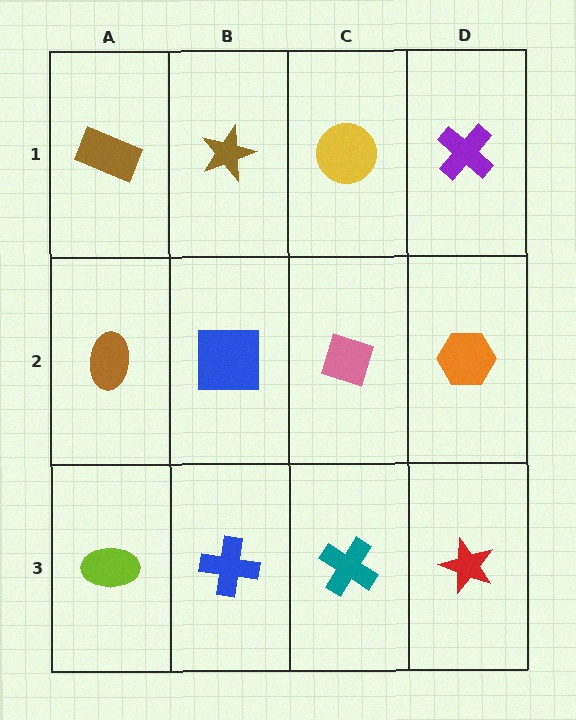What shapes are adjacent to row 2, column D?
A purple cross (row 1, column D), a red star (row 3, column D), a pink diamond (row 2, column C).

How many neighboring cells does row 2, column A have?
3.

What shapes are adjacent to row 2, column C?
A yellow circle (row 1, column C), a teal cross (row 3, column C), a blue square (row 2, column B), an orange hexagon (row 2, column D).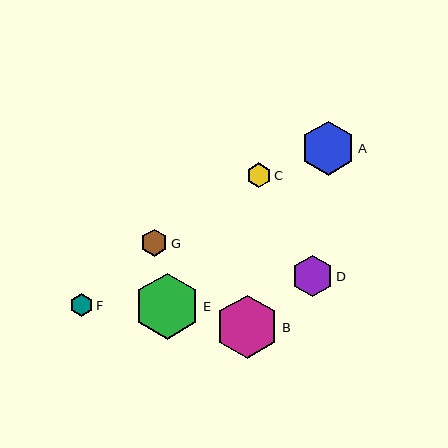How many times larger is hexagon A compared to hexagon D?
Hexagon A is approximately 1.3 times the size of hexagon D.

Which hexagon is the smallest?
Hexagon F is the smallest with a size of approximately 23 pixels.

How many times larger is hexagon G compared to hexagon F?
Hexagon G is approximately 1.2 times the size of hexagon F.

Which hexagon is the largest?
Hexagon E is the largest with a size of approximately 66 pixels.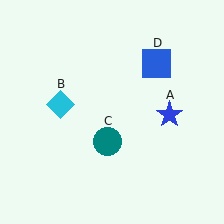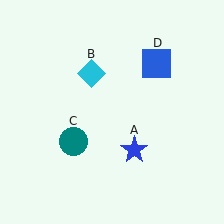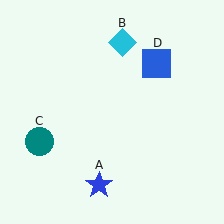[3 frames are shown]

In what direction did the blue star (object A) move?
The blue star (object A) moved down and to the left.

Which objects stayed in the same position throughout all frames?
Blue square (object D) remained stationary.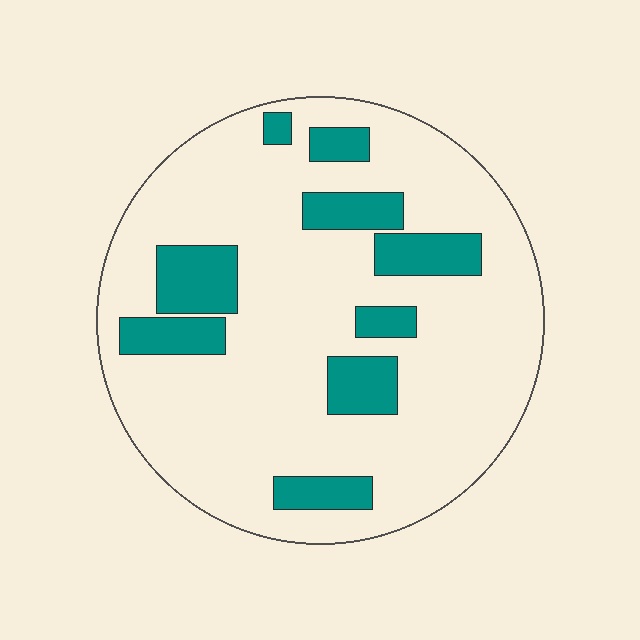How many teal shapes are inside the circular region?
9.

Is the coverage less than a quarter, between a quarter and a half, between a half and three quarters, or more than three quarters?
Less than a quarter.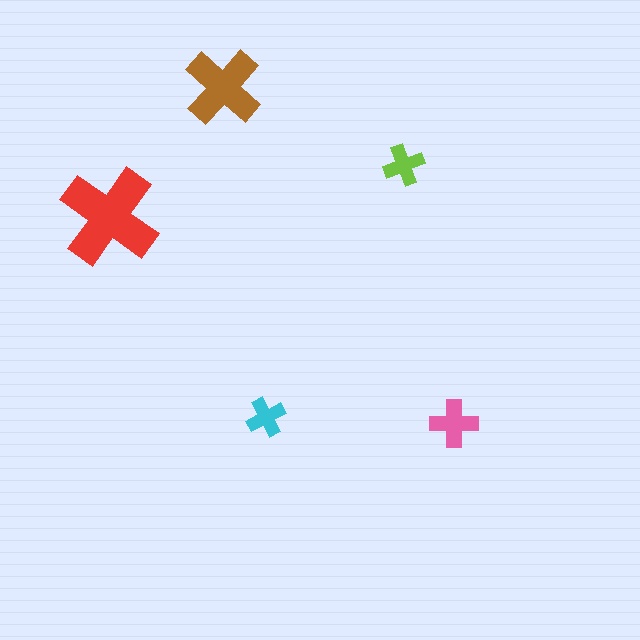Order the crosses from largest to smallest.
the red one, the brown one, the pink one, the lime one, the cyan one.